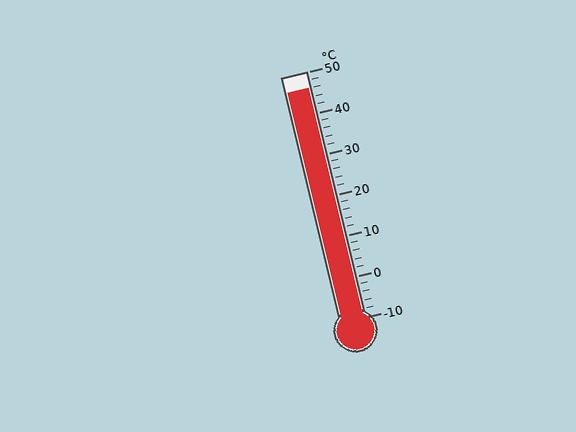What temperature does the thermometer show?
The thermometer shows approximately 46°C.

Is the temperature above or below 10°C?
The temperature is above 10°C.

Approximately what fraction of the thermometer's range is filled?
The thermometer is filled to approximately 95% of its range.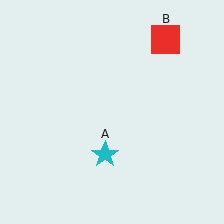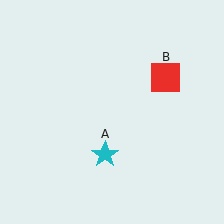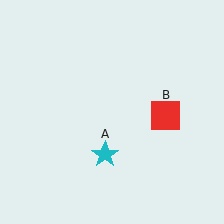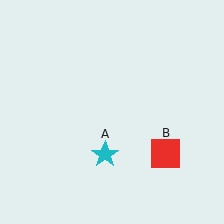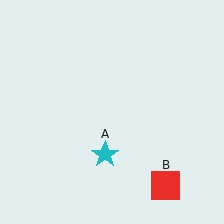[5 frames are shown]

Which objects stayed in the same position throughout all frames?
Cyan star (object A) remained stationary.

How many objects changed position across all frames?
1 object changed position: red square (object B).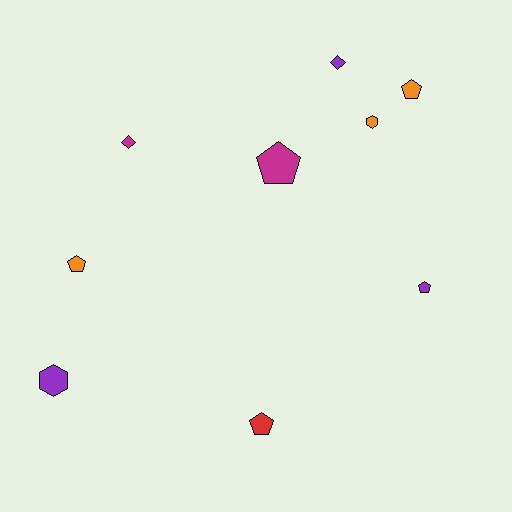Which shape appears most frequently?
Pentagon, with 5 objects.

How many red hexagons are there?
There are no red hexagons.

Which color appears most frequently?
Purple, with 3 objects.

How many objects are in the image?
There are 9 objects.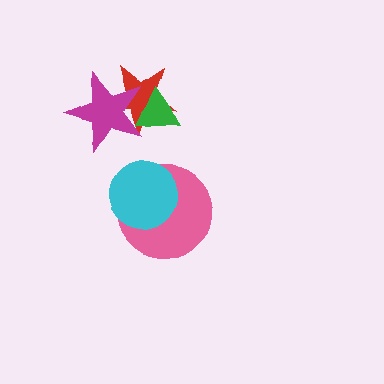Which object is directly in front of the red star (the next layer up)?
The magenta star is directly in front of the red star.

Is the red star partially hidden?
Yes, it is partially covered by another shape.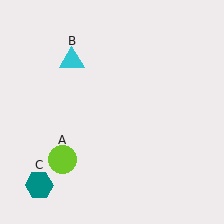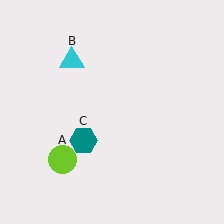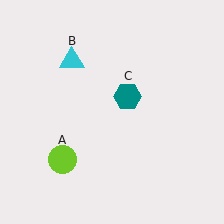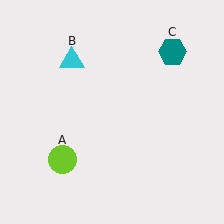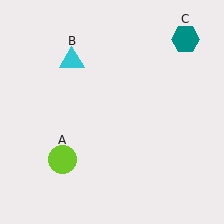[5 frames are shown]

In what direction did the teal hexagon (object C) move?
The teal hexagon (object C) moved up and to the right.